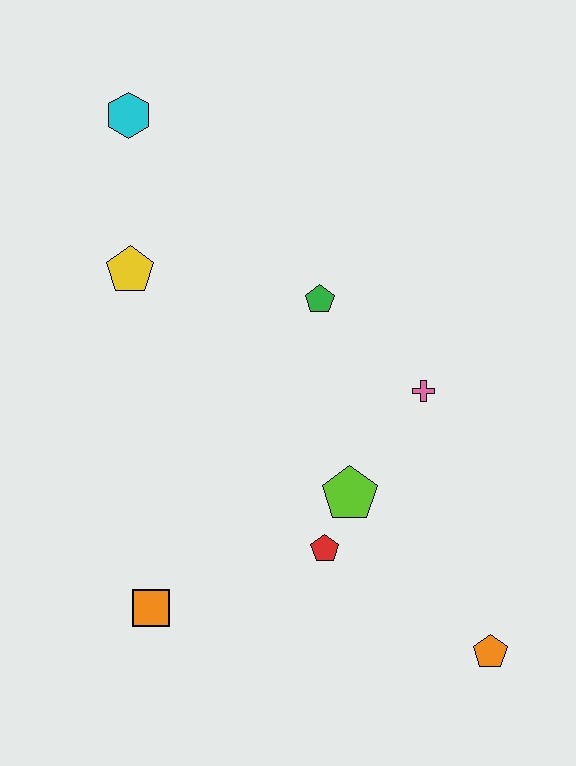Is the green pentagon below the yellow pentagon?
Yes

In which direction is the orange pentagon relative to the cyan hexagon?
The orange pentagon is below the cyan hexagon.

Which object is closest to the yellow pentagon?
The cyan hexagon is closest to the yellow pentagon.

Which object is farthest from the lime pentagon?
The cyan hexagon is farthest from the lime pentagon.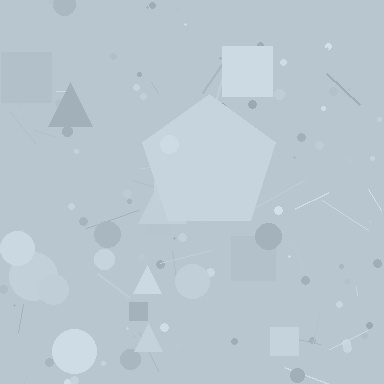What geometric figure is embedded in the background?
A pentagon is embedded in the background.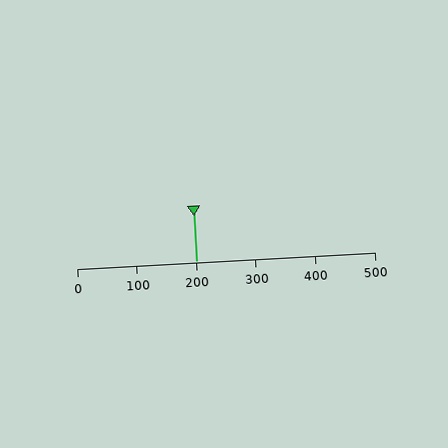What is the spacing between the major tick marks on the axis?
The major ticks are spaced 100 apart.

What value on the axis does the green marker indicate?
The marker indicates approximately 200.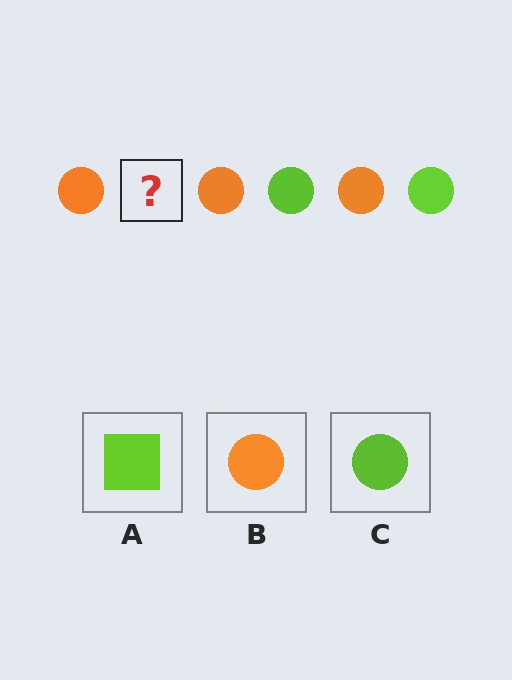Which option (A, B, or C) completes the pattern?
C.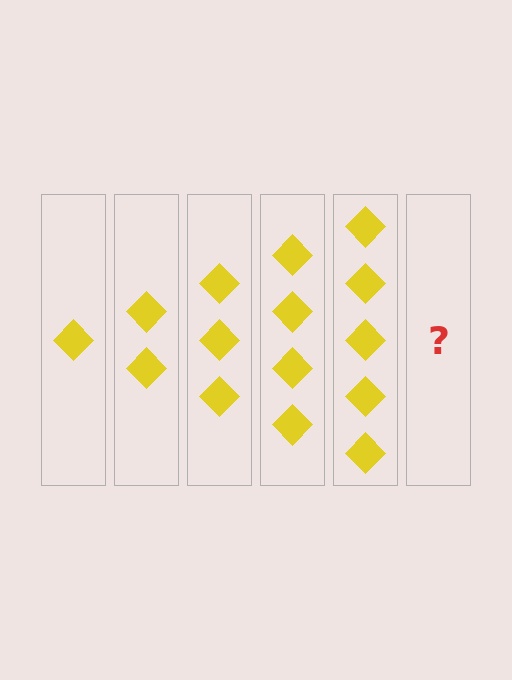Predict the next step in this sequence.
The next step is 6 diamonds.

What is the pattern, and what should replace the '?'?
The pattern is that each step adds one more diamond. The '?' should be 6 diamonds.